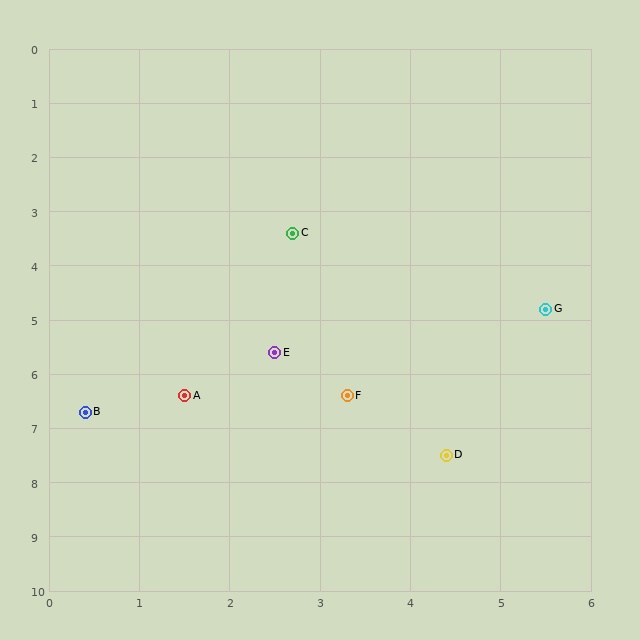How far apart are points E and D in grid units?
Points E and D are about 2.7 grid units apart.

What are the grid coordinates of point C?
Point C is at approximately (2.7, 3.4).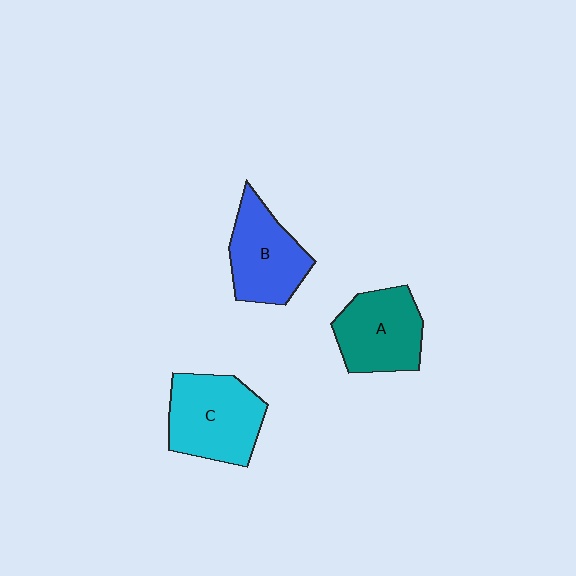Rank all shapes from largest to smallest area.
From largest to smallest: C (cyan), A (teal), B (blue).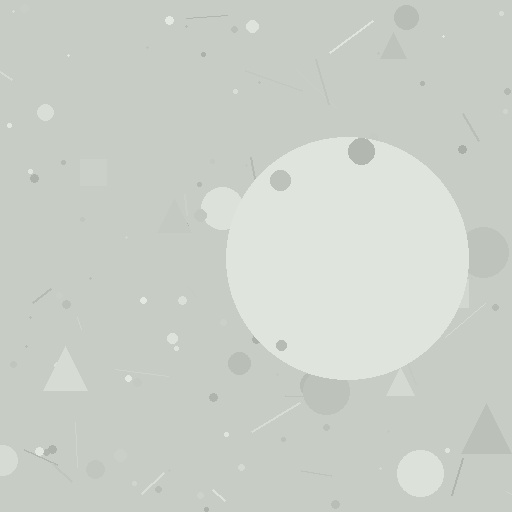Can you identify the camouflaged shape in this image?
The camouflaged shape is a circle.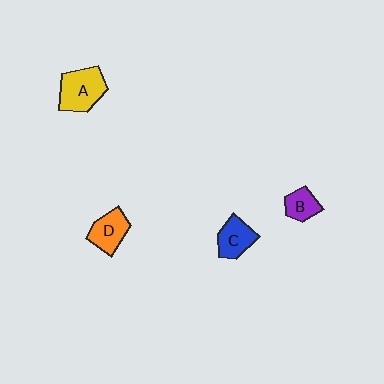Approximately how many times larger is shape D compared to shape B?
Approximately 1.4 times.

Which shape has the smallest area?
Shape B (purple).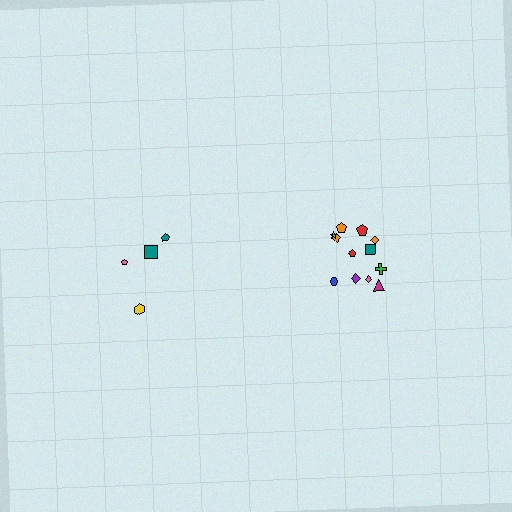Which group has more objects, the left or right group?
The right group.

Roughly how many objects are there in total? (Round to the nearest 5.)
Roughly 15 objects in total.